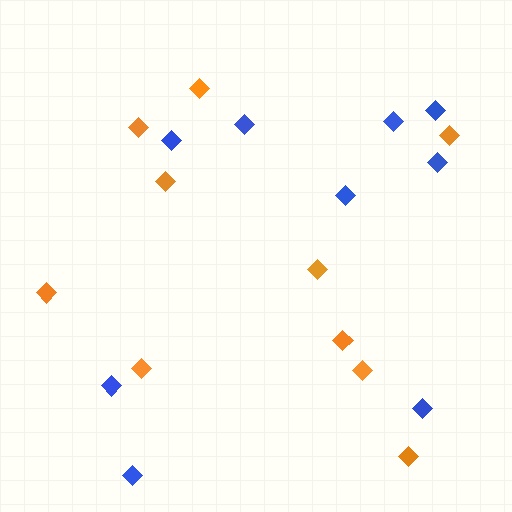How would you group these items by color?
There are 2 groups: one group of orange diamonds (10) and one group of blue diamonds (9).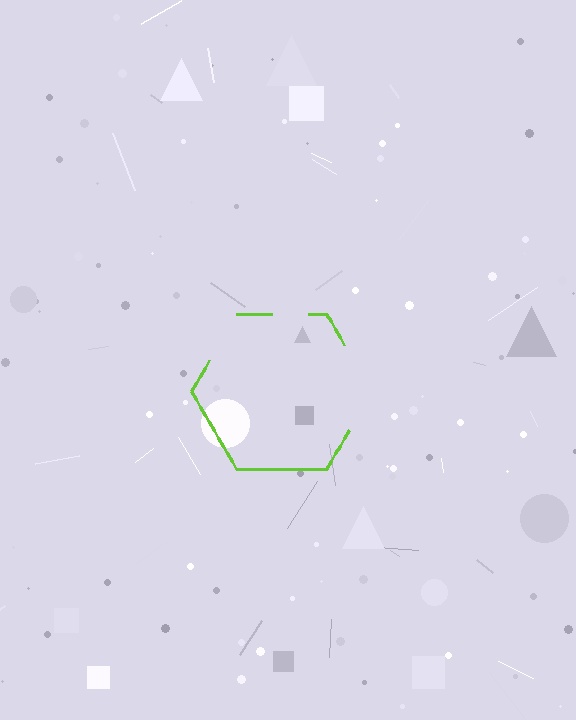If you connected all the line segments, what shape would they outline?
They would outline a hexagon.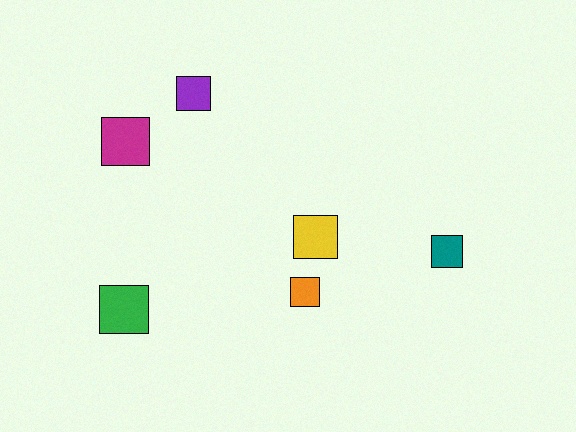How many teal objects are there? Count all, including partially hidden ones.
There is 1 teal object.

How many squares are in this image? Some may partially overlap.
There are 6 squares.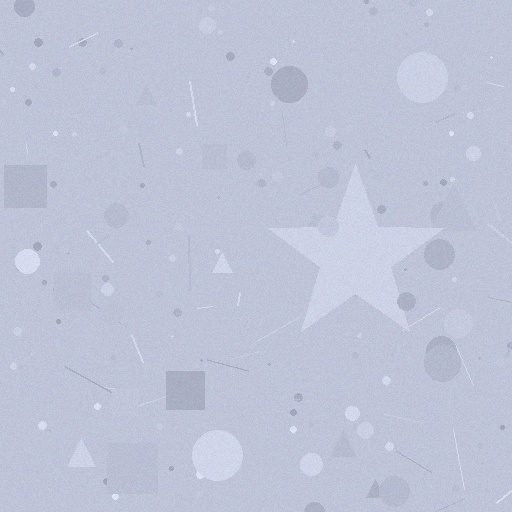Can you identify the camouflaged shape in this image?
The camouflaged shape is a star.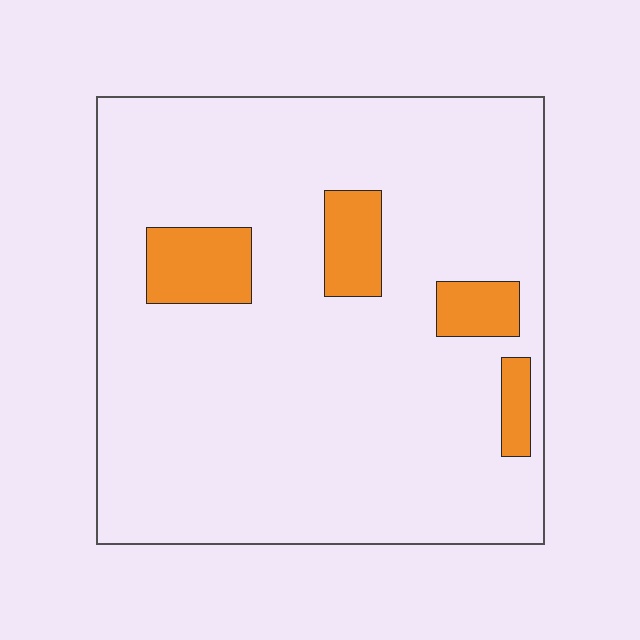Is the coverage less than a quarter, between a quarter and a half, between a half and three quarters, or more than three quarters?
Less than a quarter.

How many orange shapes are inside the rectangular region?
4.